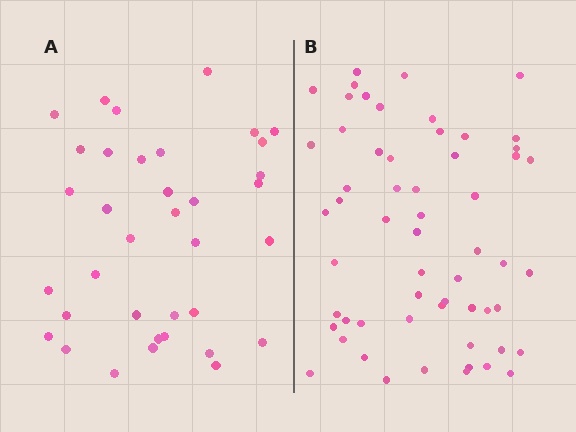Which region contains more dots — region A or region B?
Region B (the right region) has more dots.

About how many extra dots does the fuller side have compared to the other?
Region B has approximately 20 more dots than region A.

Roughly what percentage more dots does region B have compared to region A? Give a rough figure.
About 60% more.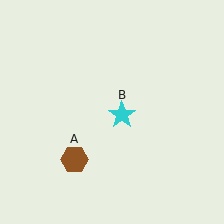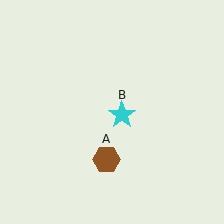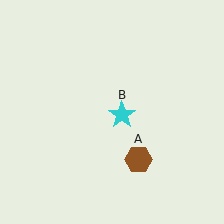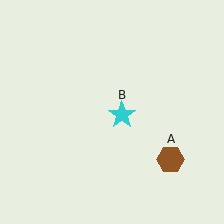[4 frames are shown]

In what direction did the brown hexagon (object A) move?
The brown hexagon (object A) moved right.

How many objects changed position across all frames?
1 object changed position: brown hexagon (object A).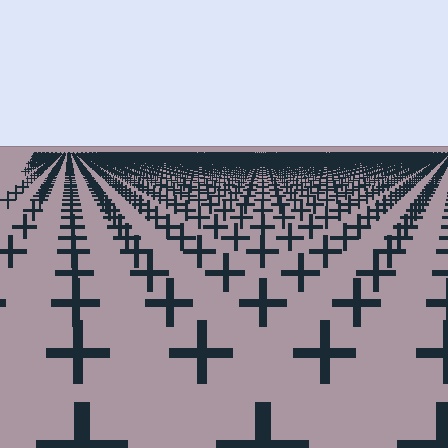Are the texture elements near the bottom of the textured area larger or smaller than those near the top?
Larger. Near the bottom, elements are closer to the viewer and appear at a bigger on-screen size.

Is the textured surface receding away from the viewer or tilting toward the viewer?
The surface is receding away from the viewer. Texture elements get smaller and denser toward the top.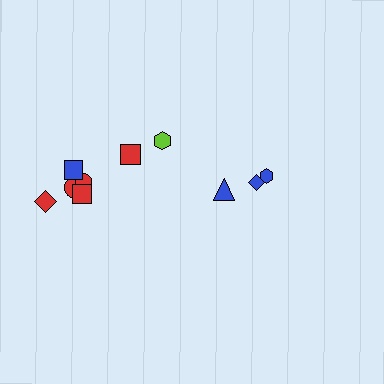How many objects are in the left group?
There are 7 objects.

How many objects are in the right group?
There are 3 objects.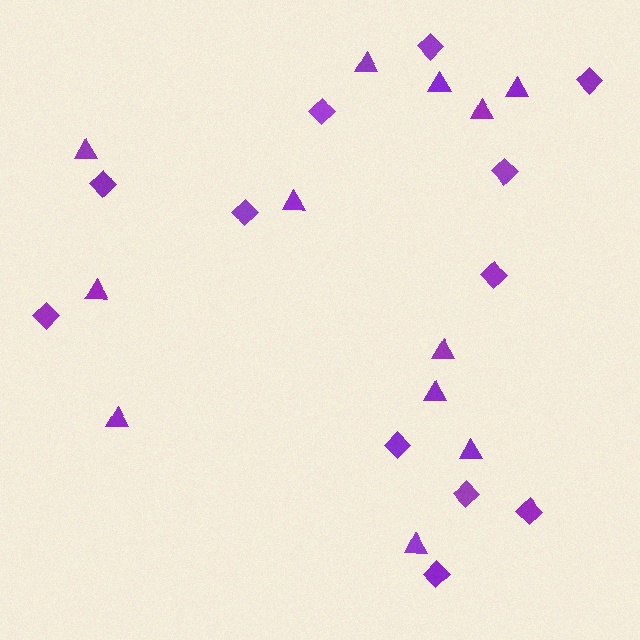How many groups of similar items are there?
There are 2 groups: one group of triangles (12) and one group of diamonds (12).